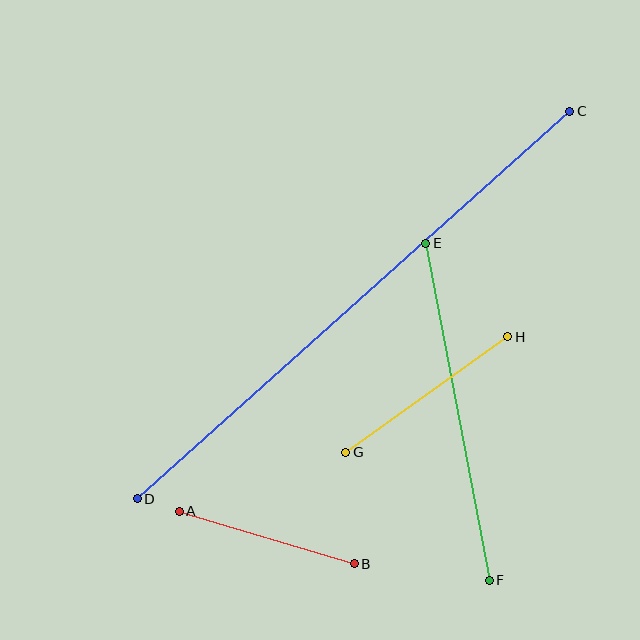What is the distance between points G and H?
The distance is approximately 199 pixels.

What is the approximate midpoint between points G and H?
The midpoint is at approximately (427, 394) pixels.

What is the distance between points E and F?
The distance is approximately 343 pixels.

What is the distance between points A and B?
The distance is approximately 183 pixels.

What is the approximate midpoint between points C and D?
The midpoint is at approximately (354, 305) pixels.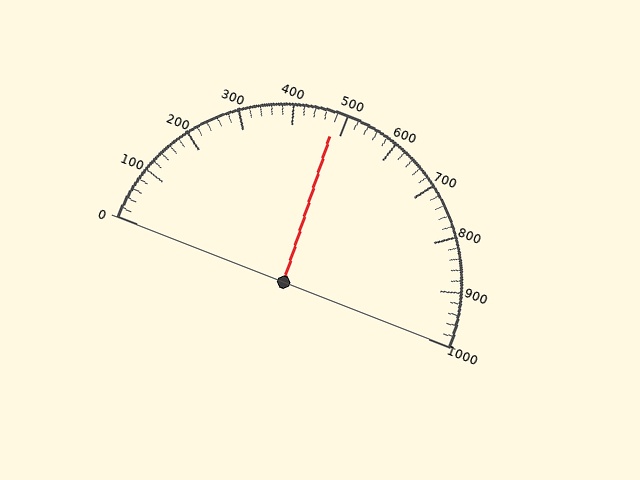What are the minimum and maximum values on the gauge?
The gauge ranges from 0 to 1000.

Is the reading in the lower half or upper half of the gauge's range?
The reading is in the lower half of the range (0 to 1000).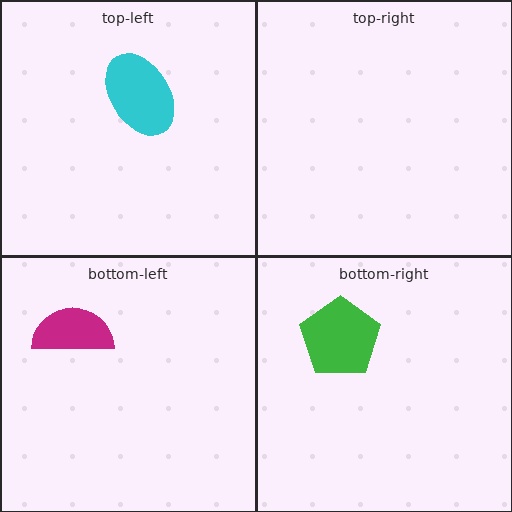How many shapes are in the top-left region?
1.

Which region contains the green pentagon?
The bottom-right region.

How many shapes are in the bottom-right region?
1.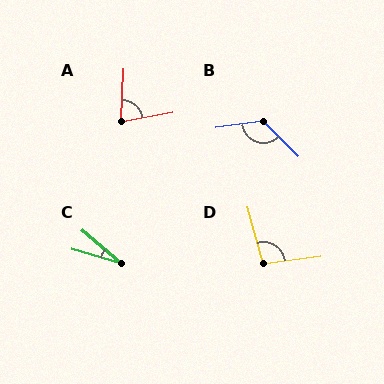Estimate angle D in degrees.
Approximately 98 degrees.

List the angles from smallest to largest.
C (24°), A (77°), D (98°), B (127°).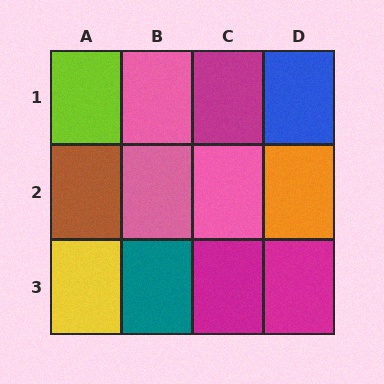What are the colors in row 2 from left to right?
Brown, pink, pink, orange.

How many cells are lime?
1 cell is lime.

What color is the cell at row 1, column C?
Magenta.